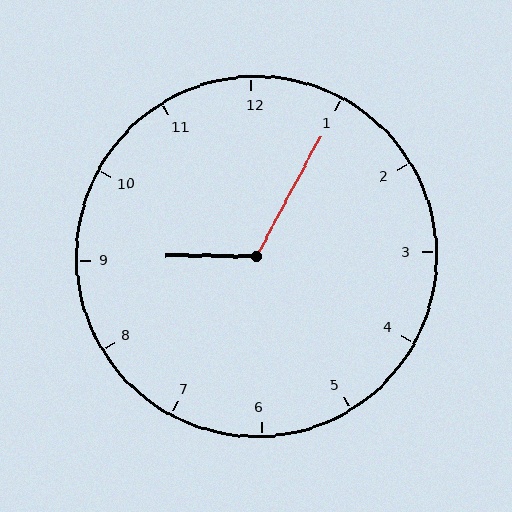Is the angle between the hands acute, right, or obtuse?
It is obtuse.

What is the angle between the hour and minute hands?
Approximately 118 degrees.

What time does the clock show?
9:05.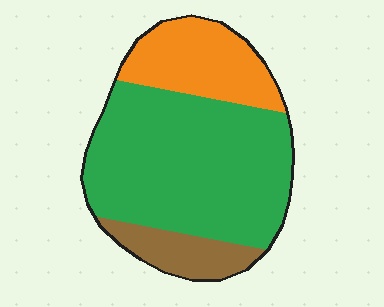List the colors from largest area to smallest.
From largest to smallest: green, orange, brown.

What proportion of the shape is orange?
Orange takes up about one quarter (1/4) of the shape.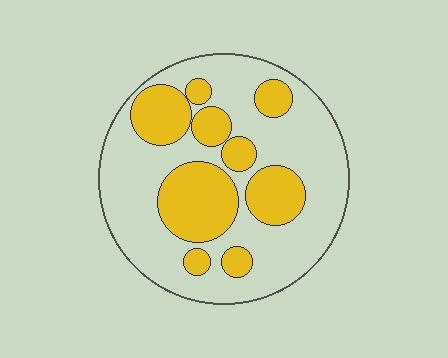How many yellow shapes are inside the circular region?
9.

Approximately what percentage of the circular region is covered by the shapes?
Approximately 35%.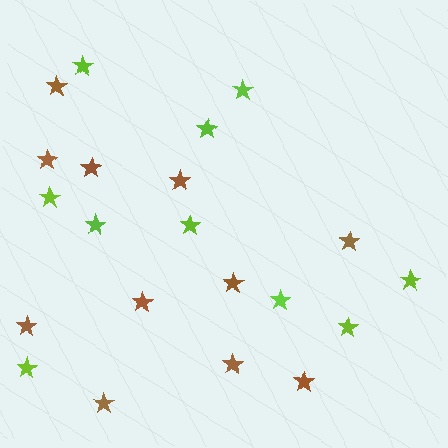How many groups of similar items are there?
There are 2 groups: one group of lime stars (10) and one group of brown stars (11).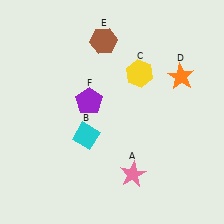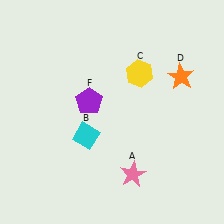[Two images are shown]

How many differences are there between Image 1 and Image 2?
There is 1 difference between the two images.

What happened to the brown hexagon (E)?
The brown hexagon (E) was removed in Image 2. It was in the top-left area of Image 1.